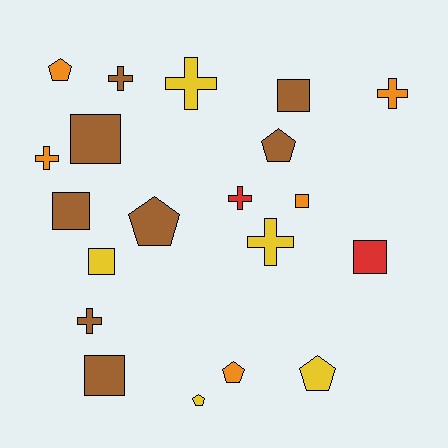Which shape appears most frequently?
Cross, with 7 objects.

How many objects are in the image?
There are 20 objects.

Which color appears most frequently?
Brown, with 8 objects.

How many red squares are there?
There is 1 red square.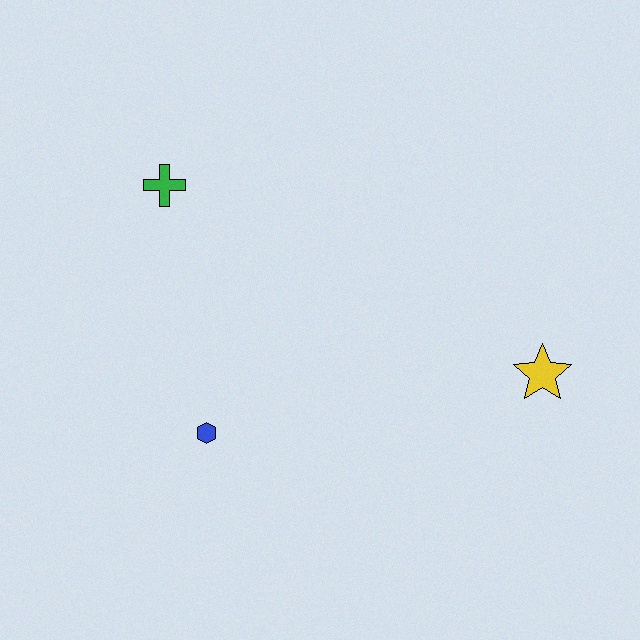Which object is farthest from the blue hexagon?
The yellow star is farthest from the blue hexagon.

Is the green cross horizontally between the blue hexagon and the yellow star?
No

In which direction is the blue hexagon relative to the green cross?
The blue hexagon is below the green cross.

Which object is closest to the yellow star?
The blue hexagon is closest to the yellow star.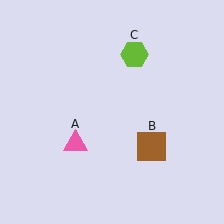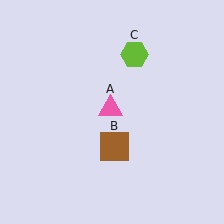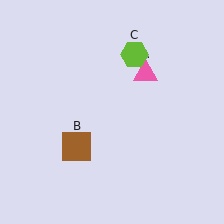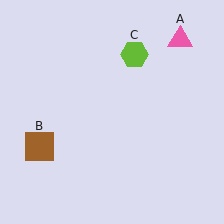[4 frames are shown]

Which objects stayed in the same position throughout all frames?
Lime hexagon (object C) remained stationary.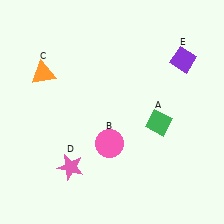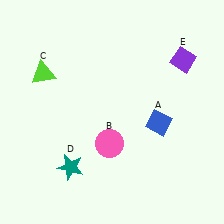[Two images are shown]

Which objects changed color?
A changed from green to blue. C changed from orange to lime. D changed from pink to teal.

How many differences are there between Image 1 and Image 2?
There are 3 differences between the two images.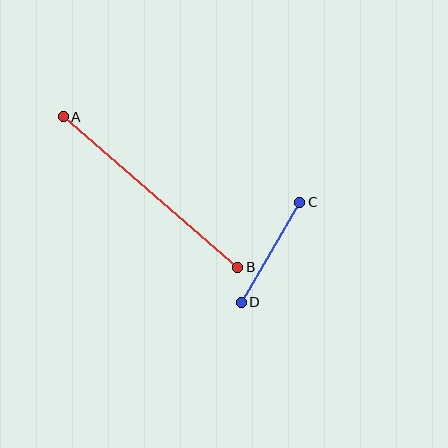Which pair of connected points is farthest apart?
Points A and B are farthest apart.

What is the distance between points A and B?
The distance is approximately 231 pixels.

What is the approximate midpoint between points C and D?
The midpoint is at approximately (271, 252) pixels.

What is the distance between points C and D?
The distance is approximately 115 pixels.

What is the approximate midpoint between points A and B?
The midpoint is at approximately (151, 192) pixels.